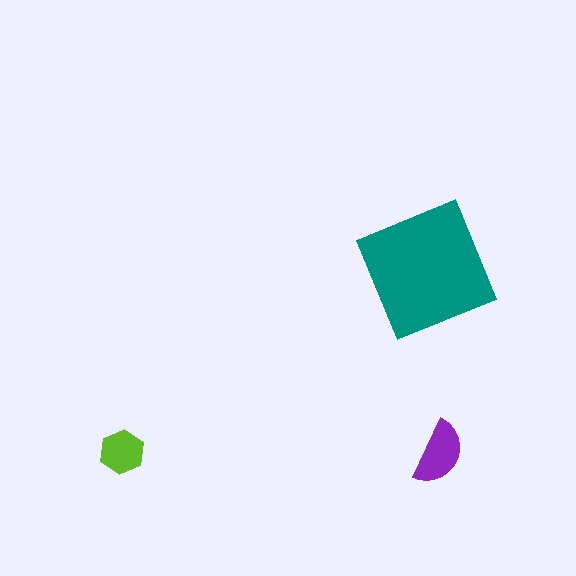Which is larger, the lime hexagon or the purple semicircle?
The purple semicircle.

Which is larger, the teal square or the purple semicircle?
The teal square.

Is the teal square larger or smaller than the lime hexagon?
Larger.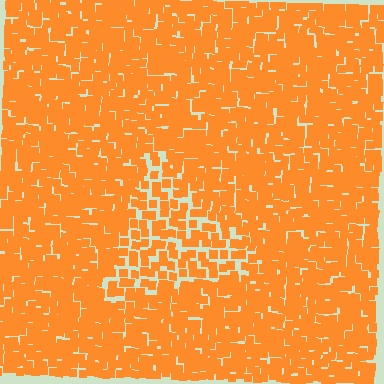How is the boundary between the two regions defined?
The boundary is defined by a change in element density (approximately 1.7x ratio). All elements are the same color, size, and shape.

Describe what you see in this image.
The image contains small orange elements arranged at two different densities. A triangle-shaped region is visible where the elements are less densely packed than the surrounding area.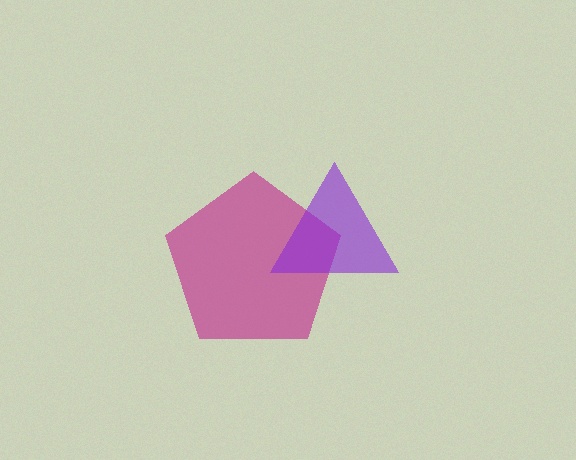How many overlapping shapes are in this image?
There are 2 overlapping shapes in the image.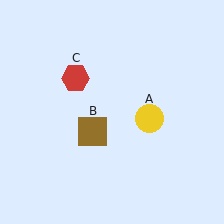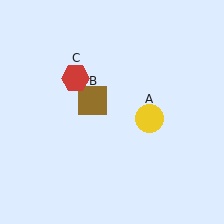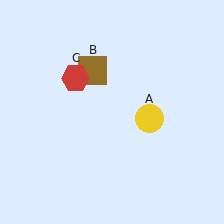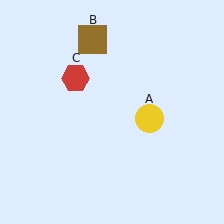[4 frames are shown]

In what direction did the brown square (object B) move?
The brown square (object B) moved up.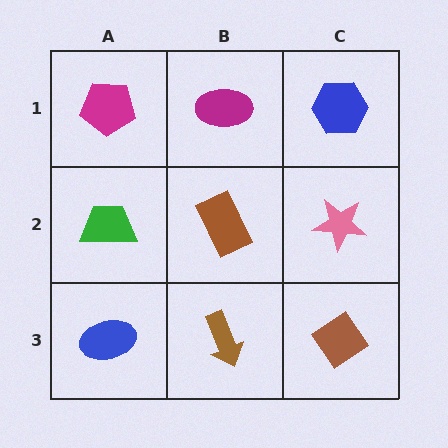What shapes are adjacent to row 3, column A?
A green trapezoid (row 2, column A), a brown arrow (row 3, column B).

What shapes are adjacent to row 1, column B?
A brown rectangle (row 2, column B), a magenta pentagon (row 1, column A), a blue hexagon (row 1, column C).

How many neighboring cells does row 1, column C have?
2.